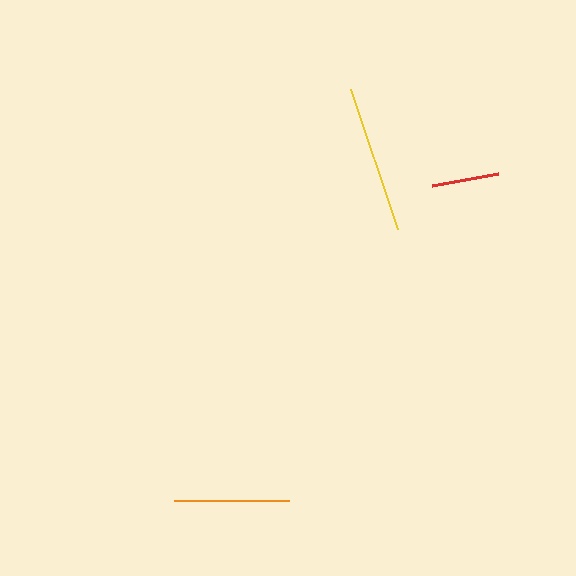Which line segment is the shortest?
The red line is the shortest at approximately 67 pixels.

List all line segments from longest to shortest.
From longest to shortest: yellow, orange, red.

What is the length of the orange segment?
The orange segment is approximately 115 pixels long.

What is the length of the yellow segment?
The yellow segment is approximately 147 pixels long.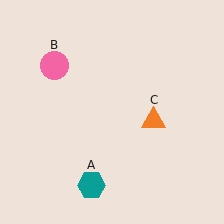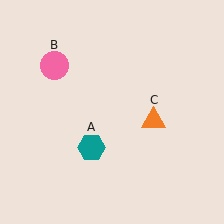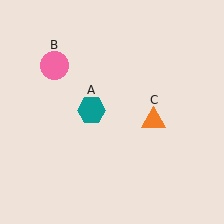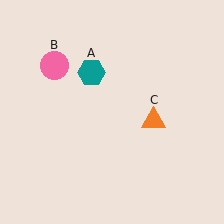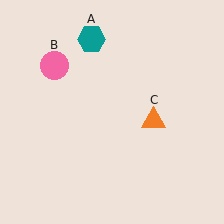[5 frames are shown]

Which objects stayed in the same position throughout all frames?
Pink circle (object B) and orange triangle (object C) remained stationary.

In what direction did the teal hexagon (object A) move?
The teal hexagon (object A) moved up.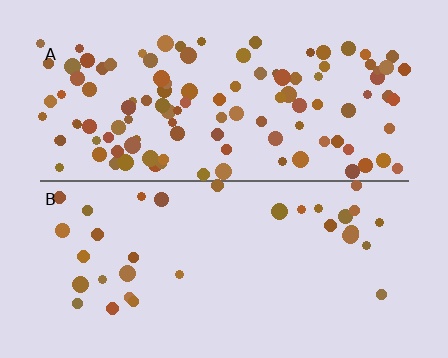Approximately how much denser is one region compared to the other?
Approximately 3.4× — region A over region B.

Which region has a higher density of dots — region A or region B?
A (the top).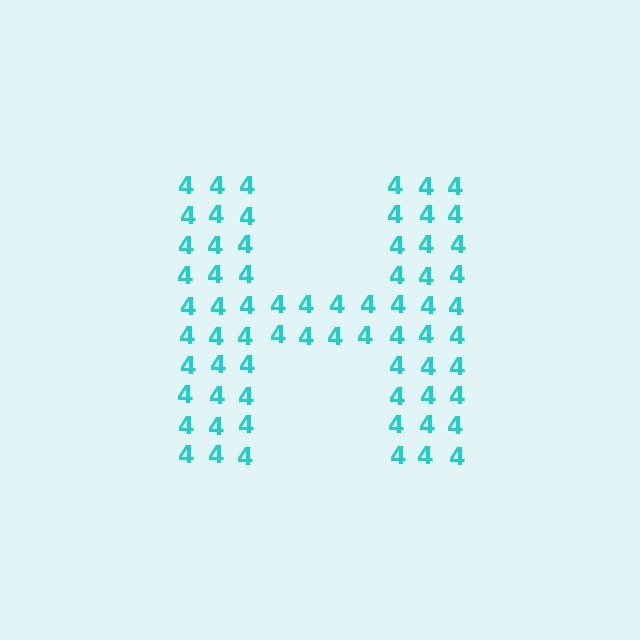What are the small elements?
The small elements are digit 4's.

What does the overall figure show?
The overall figure shows the letter H.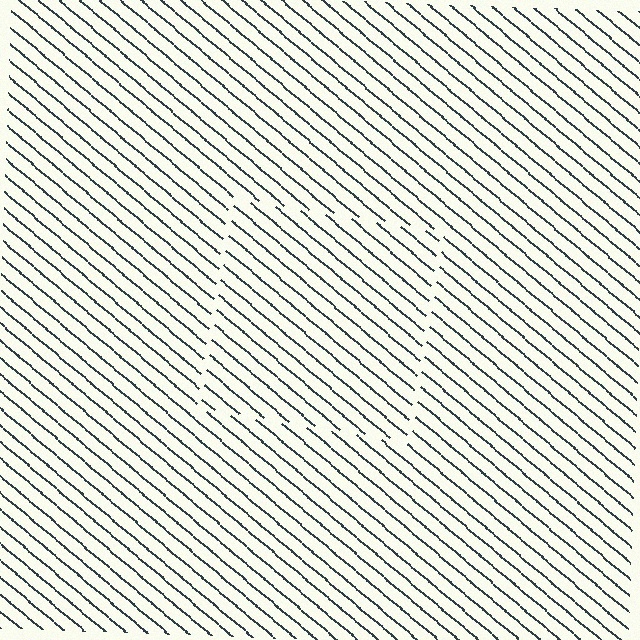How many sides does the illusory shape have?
4 sides — the line-ends trace a square.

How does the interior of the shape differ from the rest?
The interior of the shape contains the same grating, shifted by half a period — the contour is defined by the phase discontinuity where line-ends from the inner and outer gratings abut.